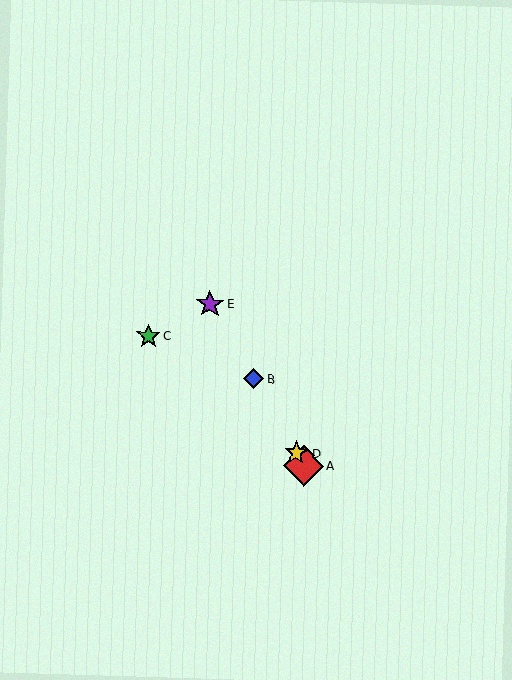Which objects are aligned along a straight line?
Objects A, B, D, E are aligned along a straight line.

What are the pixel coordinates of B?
Object B is at (253, 379).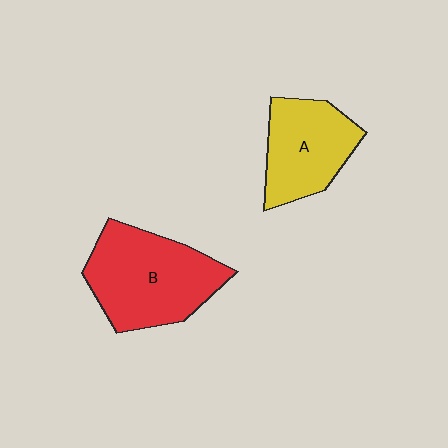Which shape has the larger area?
Shape B (red).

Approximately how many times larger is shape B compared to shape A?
Approximately 1.4 times.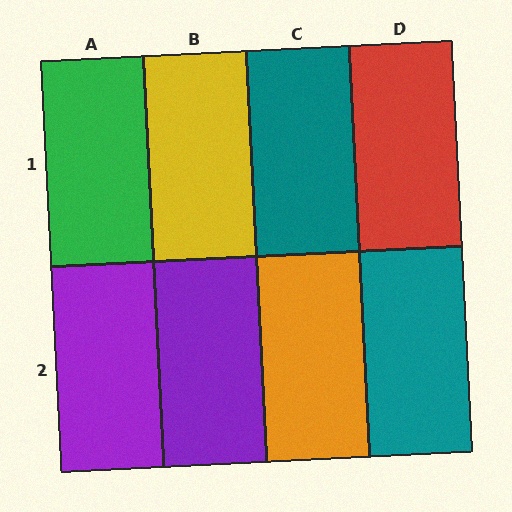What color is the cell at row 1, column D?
Red.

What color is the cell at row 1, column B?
Yellow.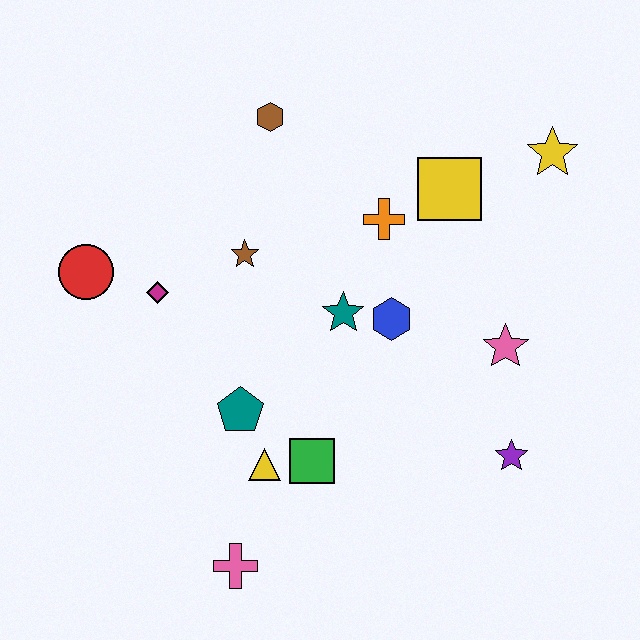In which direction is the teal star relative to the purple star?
The teal star is to the left of the purple star.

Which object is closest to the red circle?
The magenta diamond is closest to the red circle.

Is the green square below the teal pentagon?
Yes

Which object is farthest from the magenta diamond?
The yellow star is farthest from the magenta diamond.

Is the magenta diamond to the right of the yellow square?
No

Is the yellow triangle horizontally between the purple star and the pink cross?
Yes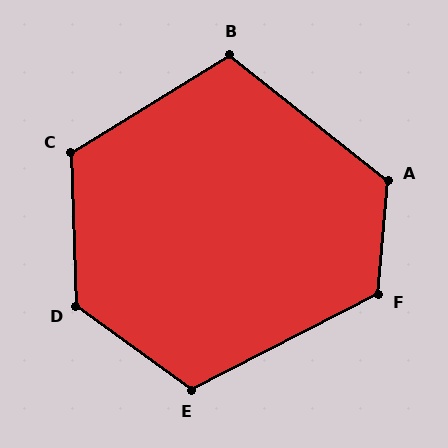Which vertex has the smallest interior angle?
B, at approximately 110 degrees.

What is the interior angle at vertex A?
Approximately 124 degrees (obtuse).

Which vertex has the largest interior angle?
D, at approximately 128 degrees.